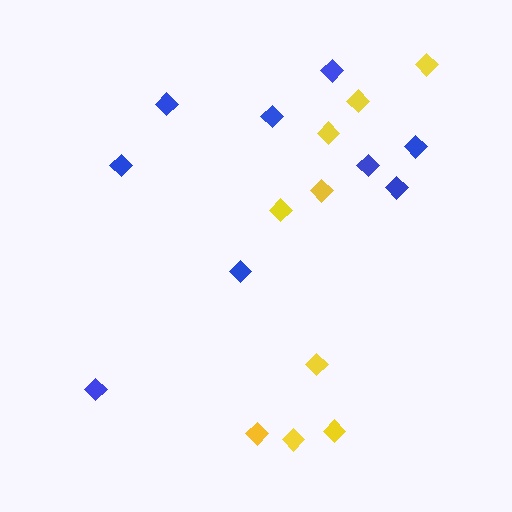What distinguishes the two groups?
There are 2 groups: one group of yellow diamonds (9) and one group of blue diamonds (9).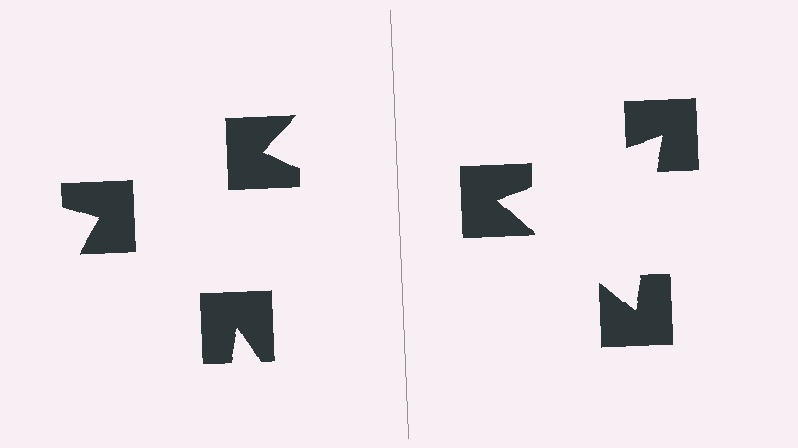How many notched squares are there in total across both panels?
6 — 3 on each side.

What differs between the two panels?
The notched squares are positioned identically on both sides; only the wedge orientations differ. On the right they align to a triangle; on the left they are misaligned.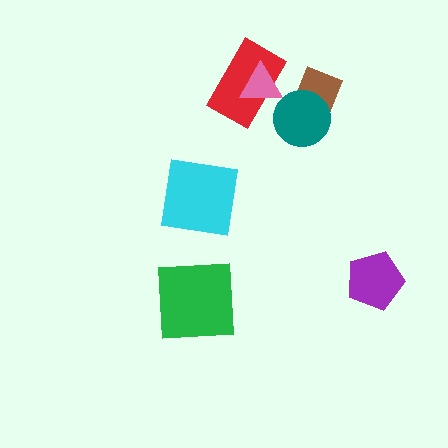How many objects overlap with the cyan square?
0 objects overlap with the cyan square.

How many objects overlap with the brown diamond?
1 object overlaps with the brown diamond.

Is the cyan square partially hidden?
No, no other shape covers it.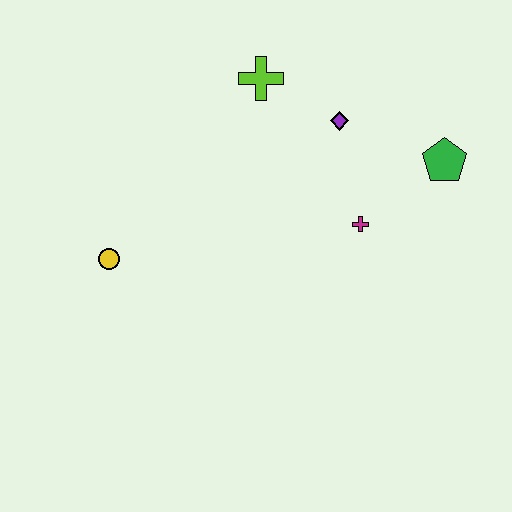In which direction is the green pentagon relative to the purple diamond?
The green pentagon is to the right of the purple diamond.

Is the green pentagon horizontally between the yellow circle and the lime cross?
No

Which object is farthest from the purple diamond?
The yellow circle is farthest from the purple diamond.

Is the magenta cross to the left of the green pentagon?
Yes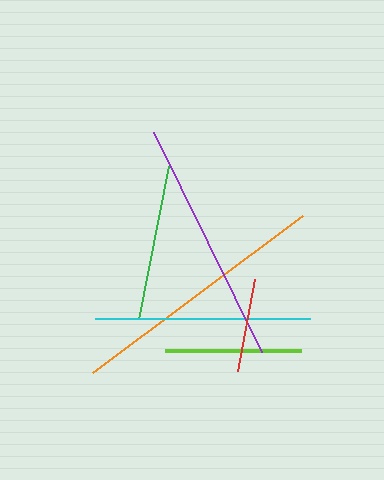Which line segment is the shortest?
The red line is the shortest at approximately 93 pixels.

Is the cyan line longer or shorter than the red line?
The cyan line is longer than the red line.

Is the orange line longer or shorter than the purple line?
The orange line is longer than the purple line.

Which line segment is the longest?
The orange line is the longest at approximately 262 pixels.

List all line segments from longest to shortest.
From longest to shortest: orange, purple, cyan, green, lime, red.